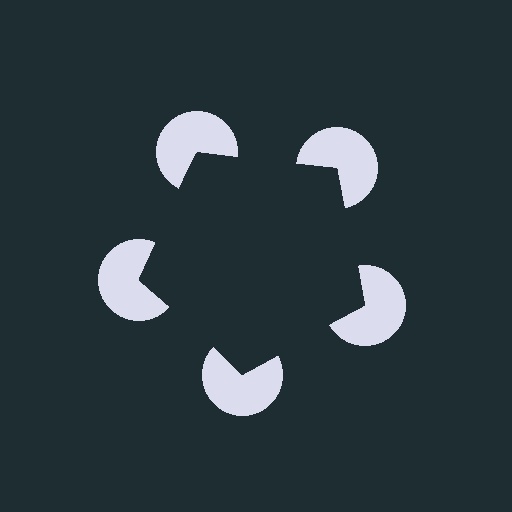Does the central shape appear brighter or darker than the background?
It typically appears slightly darker than the background, even though no actual brightness change is drawn.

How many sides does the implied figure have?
5 sides.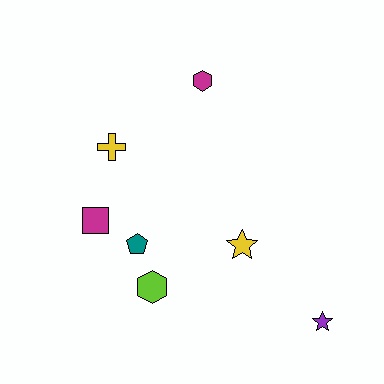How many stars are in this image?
There are 2 stars.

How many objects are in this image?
There are 7 objects.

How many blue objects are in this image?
There are no blue objects.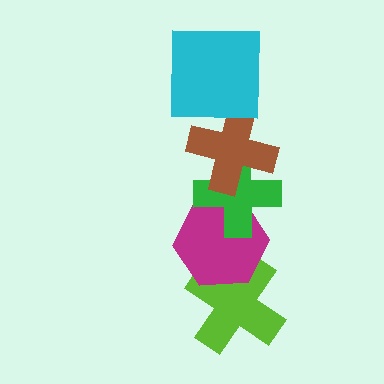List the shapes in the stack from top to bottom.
From top to bottom: the cyan square, the brown cross, the green cross, the magenta hexagon, the lime cross.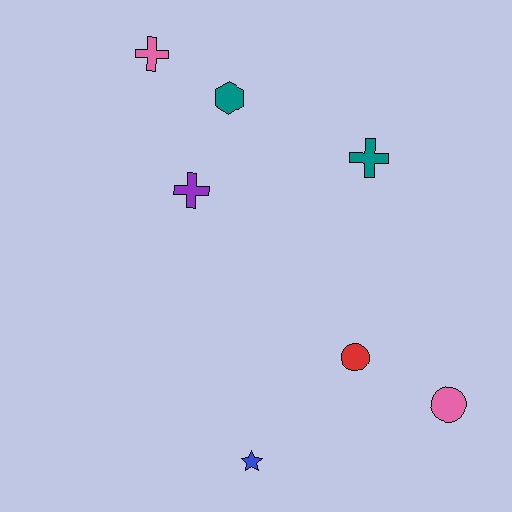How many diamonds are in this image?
There are no diamonds.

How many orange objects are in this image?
There are no orange objects.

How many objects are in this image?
There are 7 objects.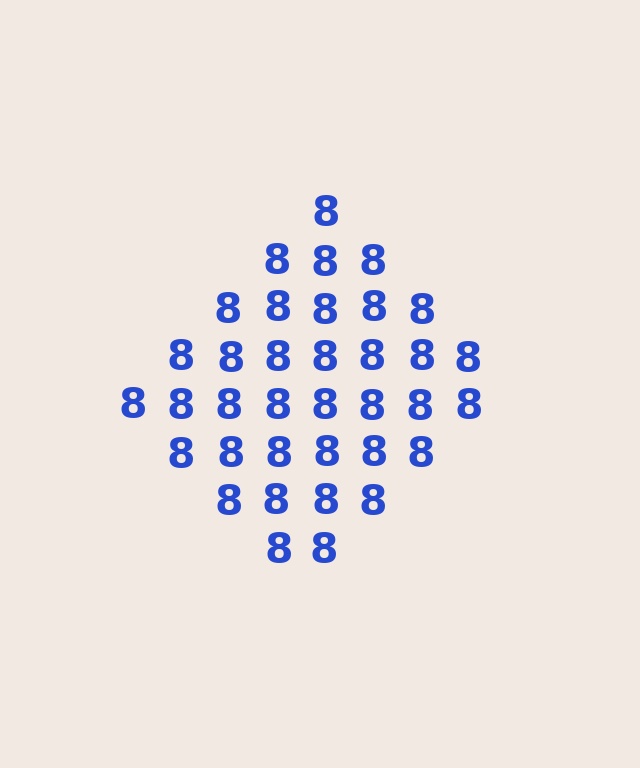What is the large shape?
The large shape is a diamond.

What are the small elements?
The small elements are digit 8's.